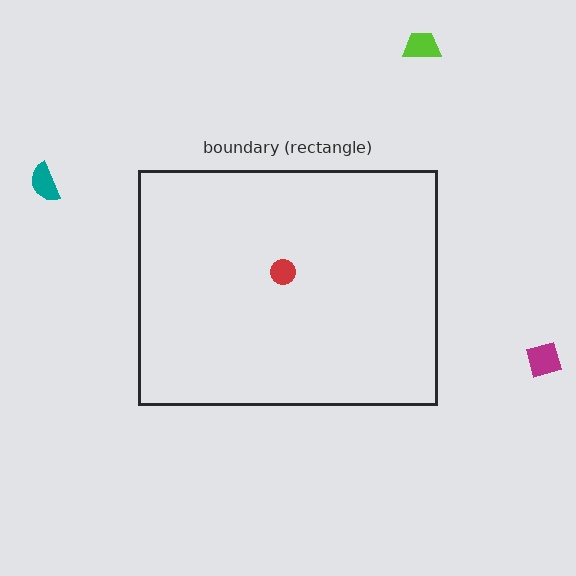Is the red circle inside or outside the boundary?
Inside.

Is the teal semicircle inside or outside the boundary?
Outside.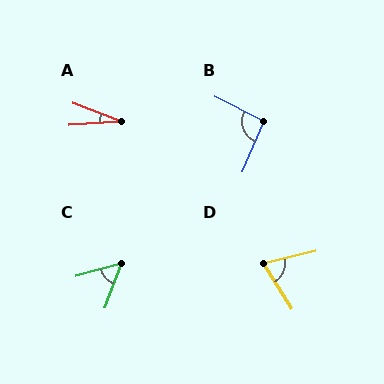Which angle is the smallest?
A, at approximately 25 degrees.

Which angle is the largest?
B, at approximately 94 degrees.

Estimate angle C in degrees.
Approximately 54 degrees.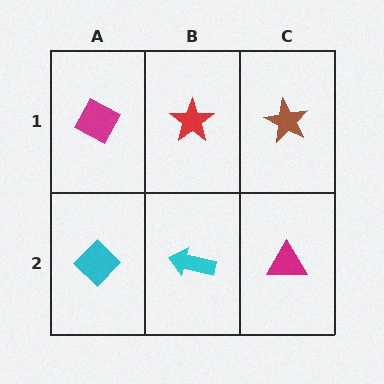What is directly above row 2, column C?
A brown star.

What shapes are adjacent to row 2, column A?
A magenta diamond (row 1, column A), a cyan arrow (row 2, column B).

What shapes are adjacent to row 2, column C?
A brown star (row 1, column C), a cyan arrow (row 2, column B).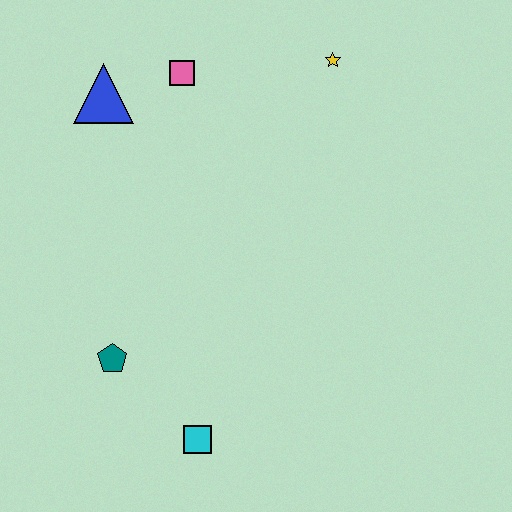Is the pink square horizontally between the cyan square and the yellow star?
No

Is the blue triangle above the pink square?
No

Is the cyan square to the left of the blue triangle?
No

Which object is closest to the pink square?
The blue triangle is closest to the pink square.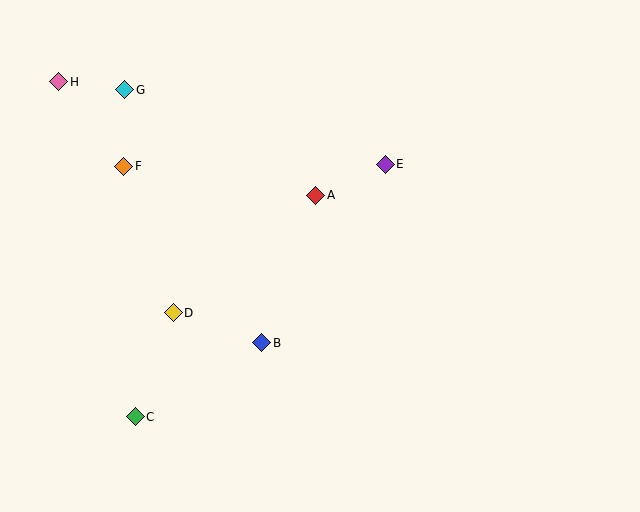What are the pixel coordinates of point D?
Point D is at (173, 313).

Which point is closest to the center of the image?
Point A at (316, 195) is closest to the center.